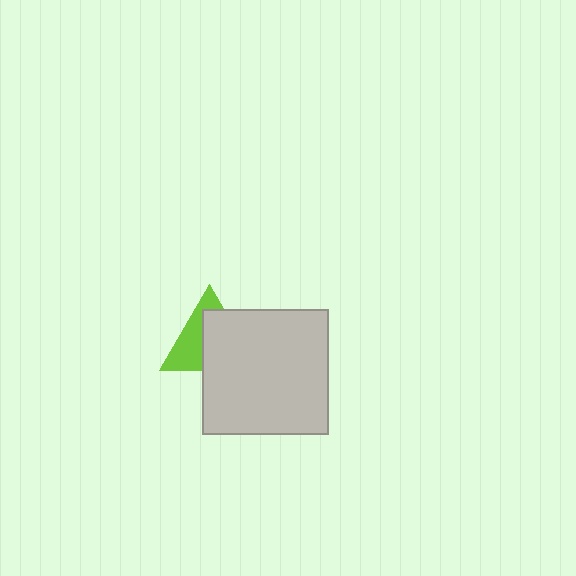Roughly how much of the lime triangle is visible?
A small part of it is visible (roughly 43%).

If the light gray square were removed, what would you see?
You would see the complete lime triangle.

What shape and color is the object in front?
The object in front is a light gray square.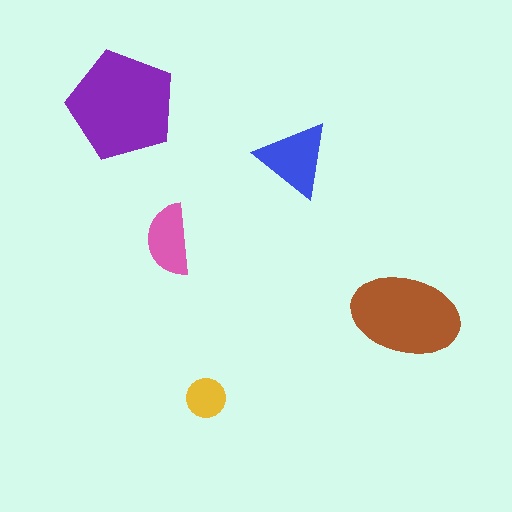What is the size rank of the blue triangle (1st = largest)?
3rd.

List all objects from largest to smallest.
The purple pentagon, the brown ellipse, the blue triangle, the pink semicircle, the yellow circle.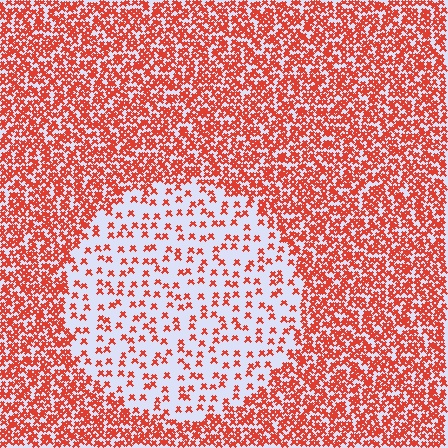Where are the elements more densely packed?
The elements are more densely packed outside the circle boundary.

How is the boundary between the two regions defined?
The boundary is defined by a change in element density (approximately 3.1x ratio). All elements are the same color, size, and shape.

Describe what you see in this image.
The image contains small red elements arranged at two different densities. A circle-shaped region is visible where the elements are less densely packed than the surrounding area.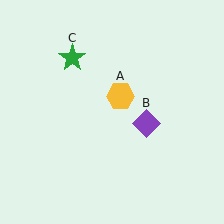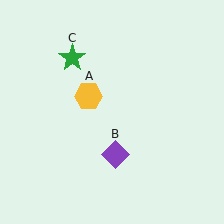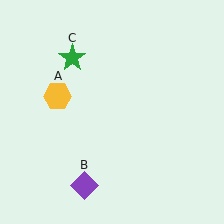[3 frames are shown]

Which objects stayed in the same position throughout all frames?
Green star (object C) remained stationary.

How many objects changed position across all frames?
2 objects changed position: yellow hexagon (object A), purple diamond (object B).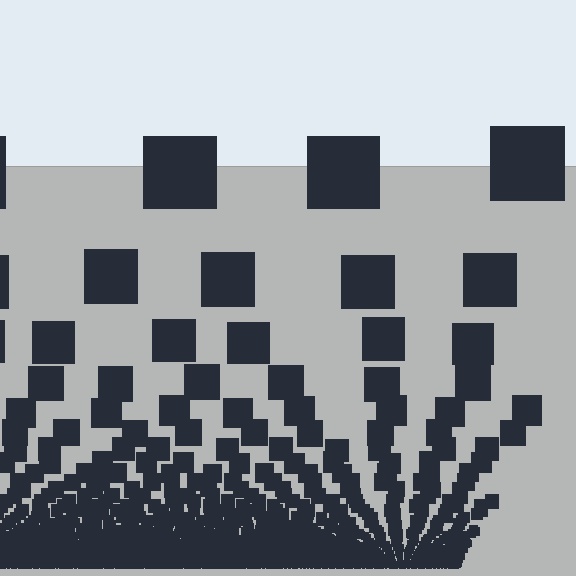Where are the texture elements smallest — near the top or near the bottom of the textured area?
Near the bottom.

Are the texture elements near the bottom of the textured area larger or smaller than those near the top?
Smaller. The gradient is inverted — elements near the bottom are smaller and denser.